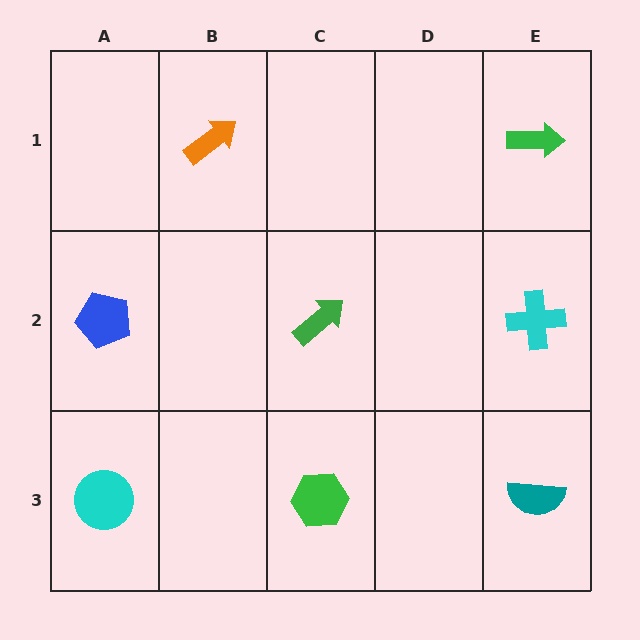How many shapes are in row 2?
3 shapes.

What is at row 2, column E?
A cyan cross.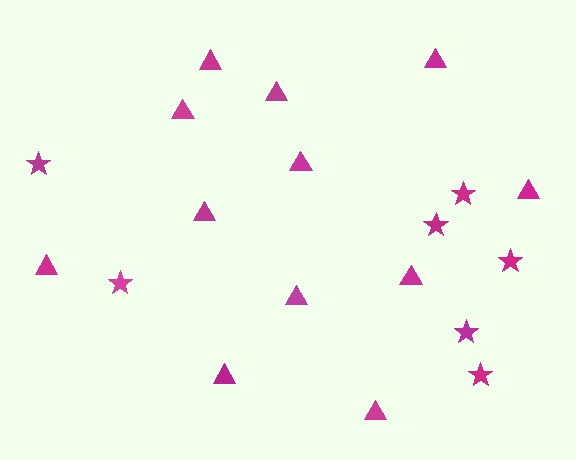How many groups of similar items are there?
There are 2 groups: one group of stars (7) and one group of triangles (12).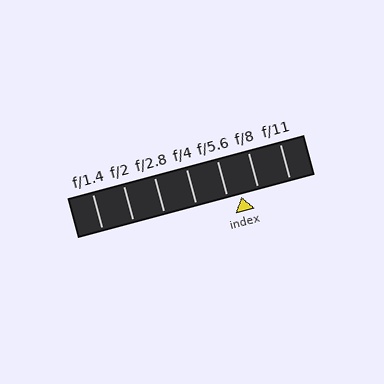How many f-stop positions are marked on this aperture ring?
There are 7 f-stop positions marked.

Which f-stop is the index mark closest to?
The index mark is closest to f/5.6.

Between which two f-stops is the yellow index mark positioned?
The index mark is between f/5.6 and f/8.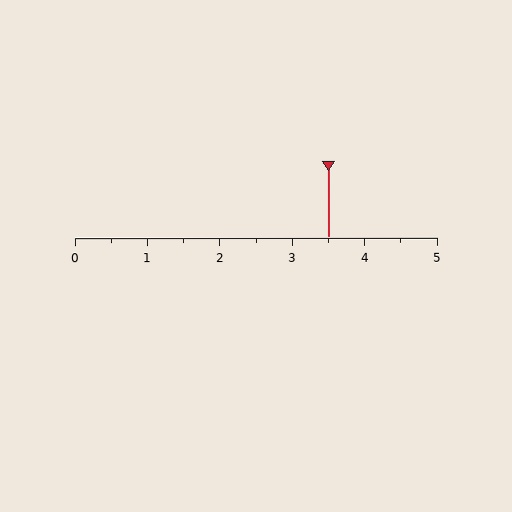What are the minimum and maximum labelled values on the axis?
The axis runs from 0 to 5.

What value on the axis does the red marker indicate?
The marker indicates approximately 3.5.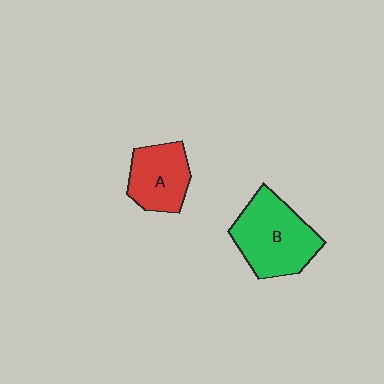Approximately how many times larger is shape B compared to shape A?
Approximately 1.5 times.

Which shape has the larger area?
Shape B (green).